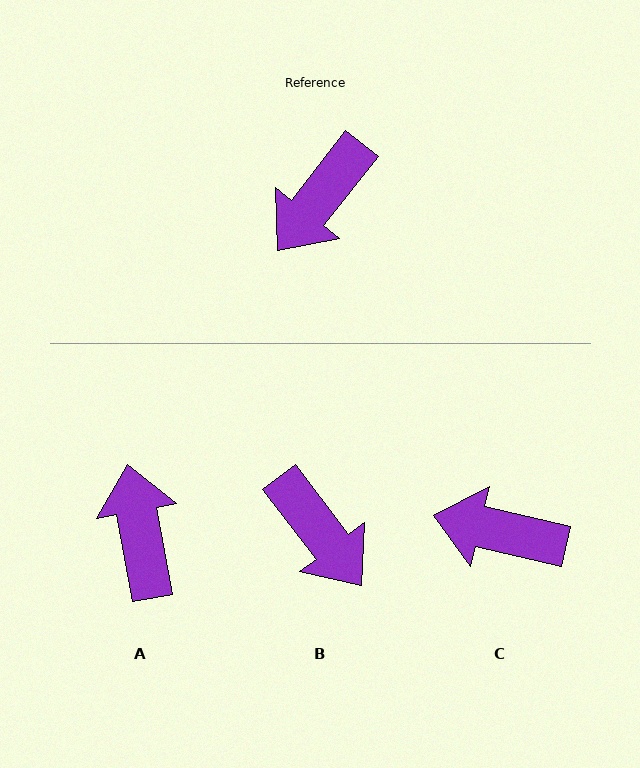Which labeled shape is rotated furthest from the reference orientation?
A, about 131 degrees away.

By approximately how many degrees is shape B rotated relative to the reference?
Approximately 75 degrees counter-clockwise.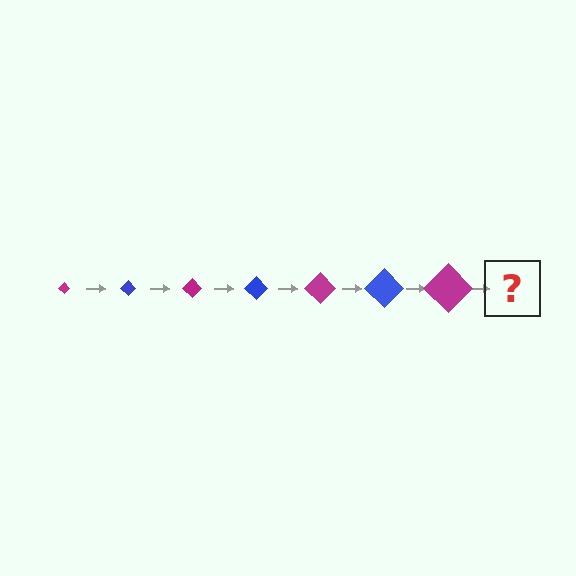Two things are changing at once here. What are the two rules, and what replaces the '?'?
The two rules are that the diamond grows larger each step and the color cycles through magenta and blue. The '?' should be a blue diamond, larger than the previous one.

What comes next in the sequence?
The next element should be a blue diamond, larger than the previous one.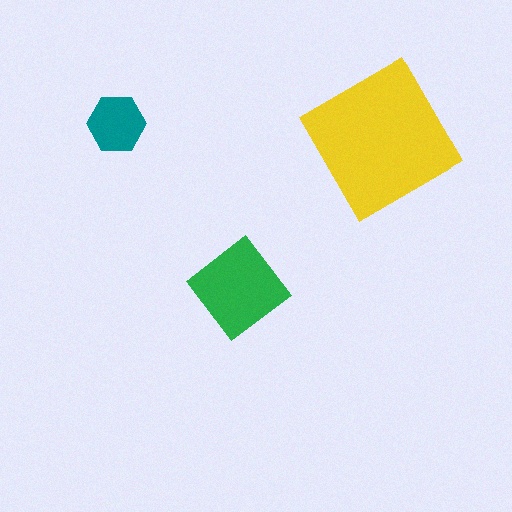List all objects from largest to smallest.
The yellow diamond, the green diamond, the teal hexagon.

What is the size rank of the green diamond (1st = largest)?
2nd.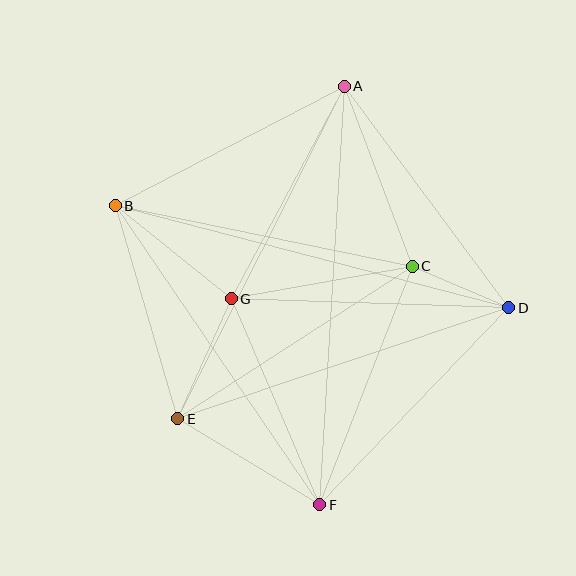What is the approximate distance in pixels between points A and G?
The distance between A and G is approximately 240 pixels.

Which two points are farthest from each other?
Points A and F are farthest from each other.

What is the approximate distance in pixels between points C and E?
The distance between C and E is approximately 280 pixels.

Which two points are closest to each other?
Points C and D are closest to each other.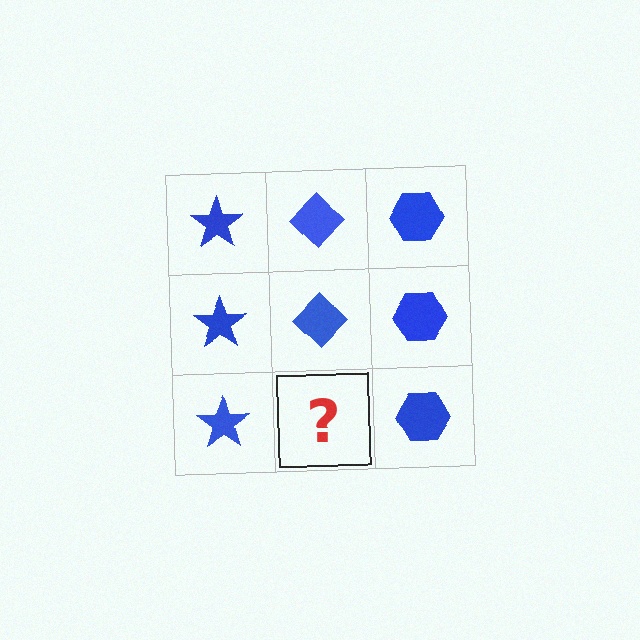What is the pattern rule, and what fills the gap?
The rule is that each column has a consistent shape. The gap should be filled with a blue diamond.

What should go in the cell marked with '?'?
The missing cell should contain a blue diamond.